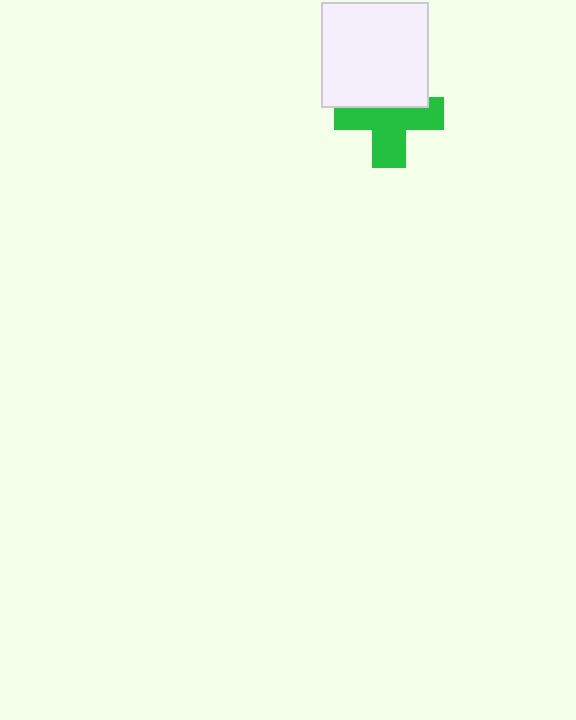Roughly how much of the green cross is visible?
About half of it is visible (roughly 63%).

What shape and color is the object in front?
The object in front is a white rectangle.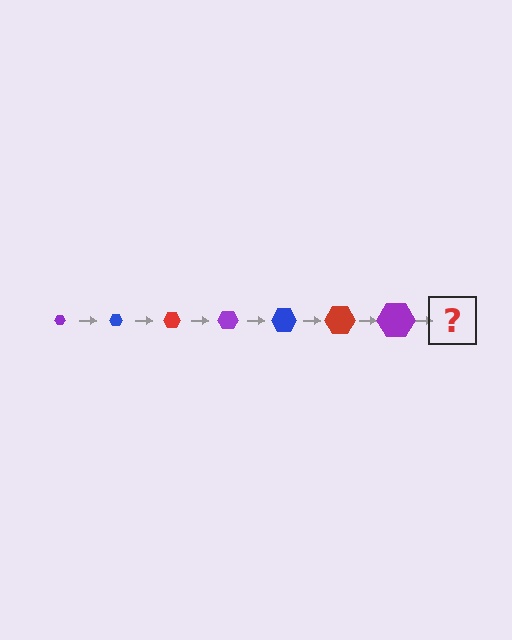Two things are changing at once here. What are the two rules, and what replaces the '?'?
The two rules are that the hexagon grows larger each step and the color cycles through purple, blue, and red. The '?' should be a blue hexagon, larger than the previous one.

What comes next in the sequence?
The next element should be a blue hexagon, larger than the previous one.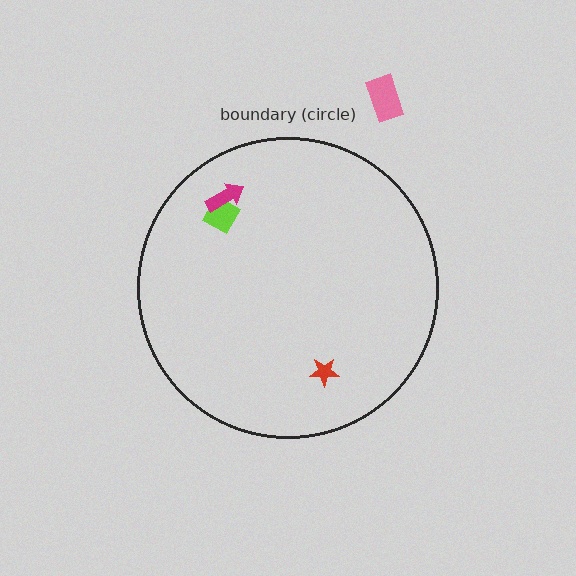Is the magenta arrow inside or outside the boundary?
Inside.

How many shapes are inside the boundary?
3 inside, 1 outside.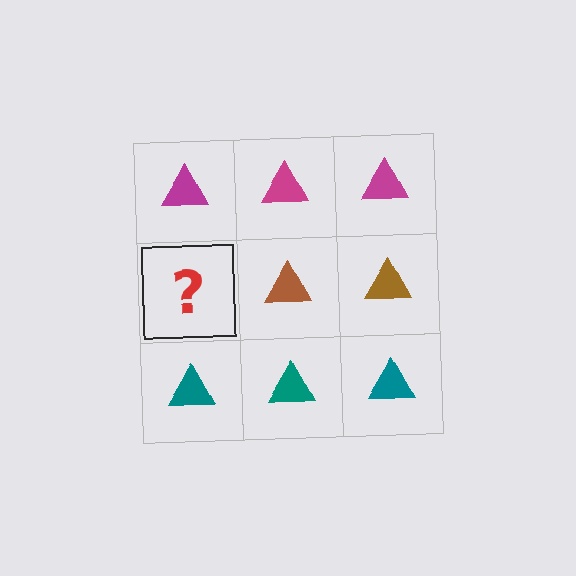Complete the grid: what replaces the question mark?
The question mark should be replaced with a brown triangle.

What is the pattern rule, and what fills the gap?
The rule is that each row has a consistent color. The gap should be filled with a brown triangle.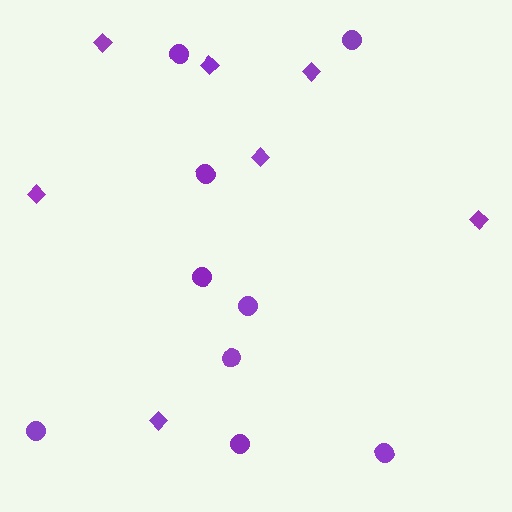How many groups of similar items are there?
There are 2 groups: one group of circles (9) and one group of diamonds (7).